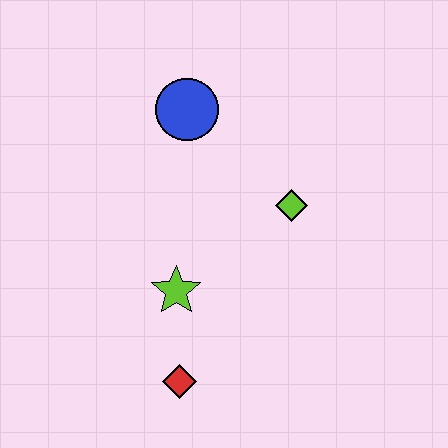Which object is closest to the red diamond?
The lime star is closest to the red diamond.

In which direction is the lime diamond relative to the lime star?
The lime diamond is to the right of the lime star.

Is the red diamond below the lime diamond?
Yes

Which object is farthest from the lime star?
The blue circle is farthest from the lime star.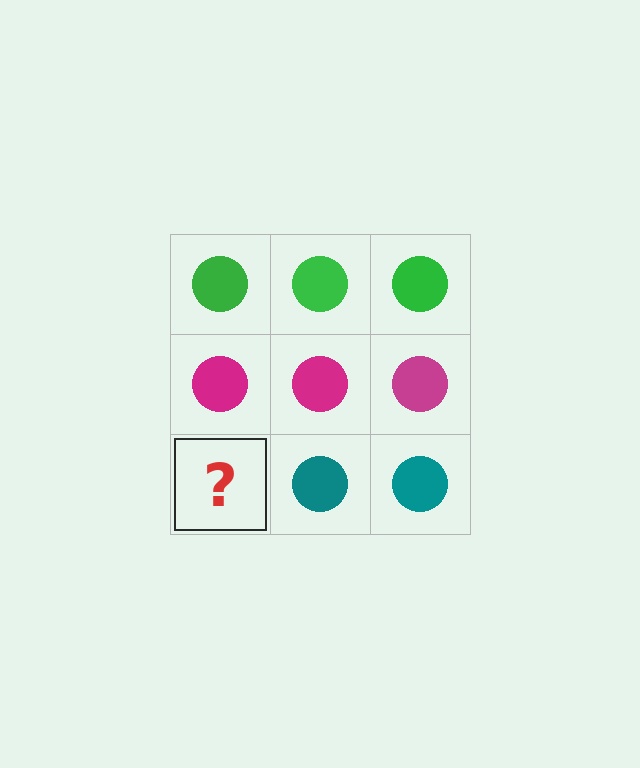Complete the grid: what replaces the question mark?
The question mark should be replaced with a teal circle.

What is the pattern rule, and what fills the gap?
The rule is that each row has a consistent color. The gap should be filled with a teal circle.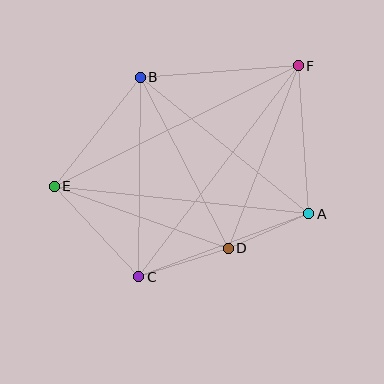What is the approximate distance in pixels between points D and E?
The distance between D and E is approximately 185 pixels.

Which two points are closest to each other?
Points A and D are closest to each other.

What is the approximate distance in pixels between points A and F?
The distance between A and F is approximately 148 pixels.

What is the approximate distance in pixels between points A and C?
The distance between A and C is approximately 181 pixels.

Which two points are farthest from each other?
Points E and F are farthest from each other.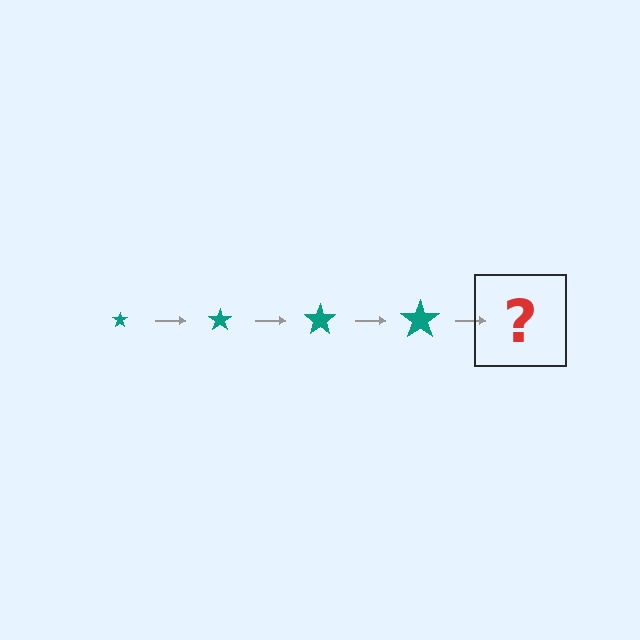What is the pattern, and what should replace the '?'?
The pattern is that the star gets progressively larger each step. The '?' should be a teal star, larger than the previous one.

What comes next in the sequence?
The next element should be a teal star, larger than the previous one.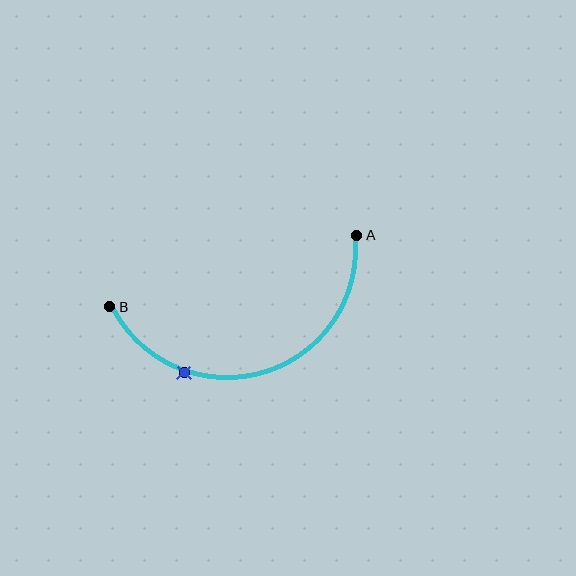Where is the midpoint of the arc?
The arc midpoint is the point on the curve farthest from the straight line joining A and B. It sits below that line.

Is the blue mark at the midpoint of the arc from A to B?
No. The blue mark lies on the arc but is closer to endpoint B. The arc midpoint would be at the point on the curve equidistant along the arc from both A and B.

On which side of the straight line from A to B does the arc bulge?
The arc bulges below the straight line connecting A and B.